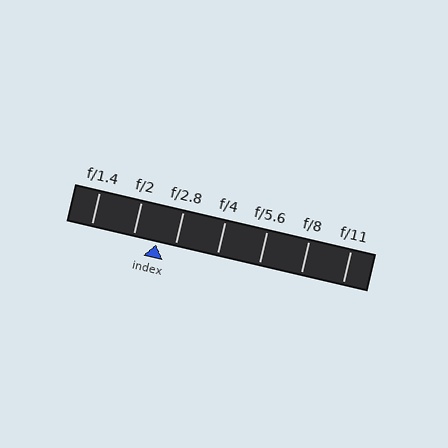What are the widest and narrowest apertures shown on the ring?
The widest aperture shown is f/1.4 and the narrowest is f/11.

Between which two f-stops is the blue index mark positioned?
The index mark is between f/2 and f/2.8.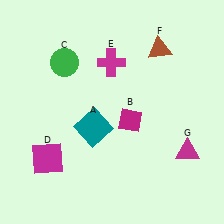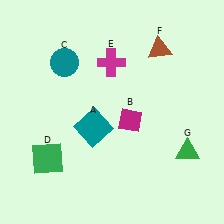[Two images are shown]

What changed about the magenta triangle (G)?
In Image 1, G is magenta. In Image 2, it changed to green.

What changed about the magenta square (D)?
In Image 1, D is magenta. In Image 2, it changed to green.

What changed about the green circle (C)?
In Image 1, C is green. In Image 2, it changed to teal.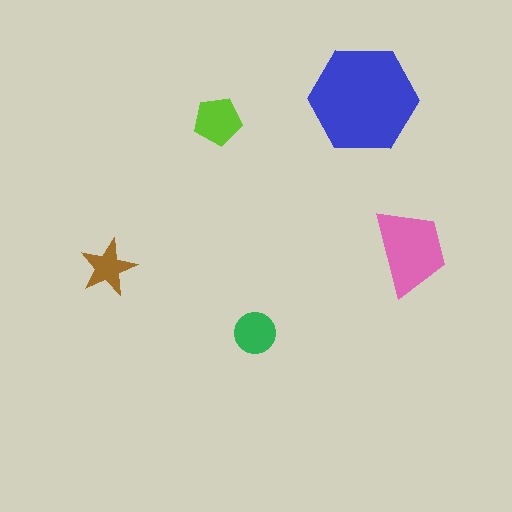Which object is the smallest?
The brown star.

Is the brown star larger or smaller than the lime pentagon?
Smaller.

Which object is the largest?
The blue hexagon.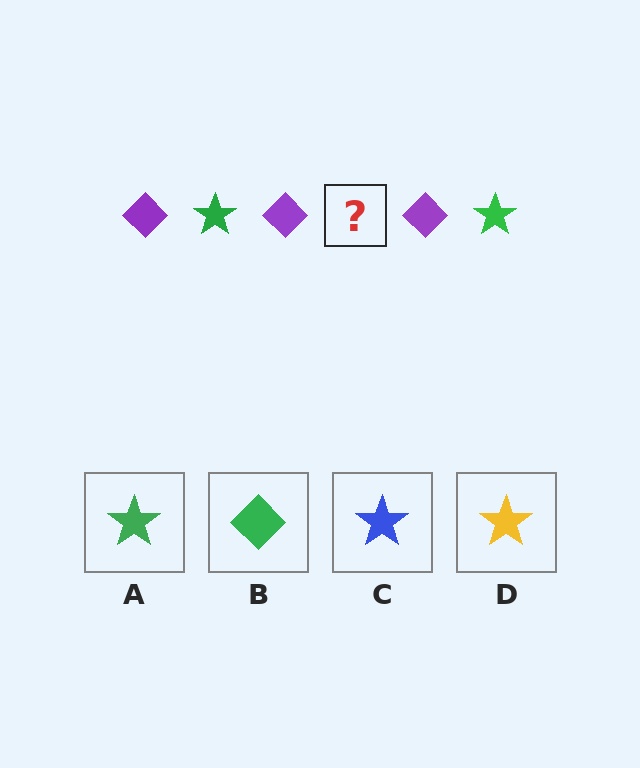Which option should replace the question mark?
Option A.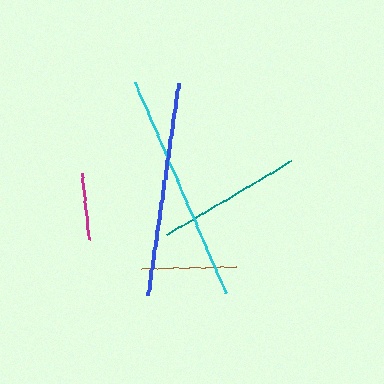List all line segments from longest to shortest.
From longest to shortest: cyan, blue, teal, brown, magenta.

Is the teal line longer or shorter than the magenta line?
The teal line is longer than the magenta line.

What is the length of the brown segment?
The brown segment is approximately 94 pixels long.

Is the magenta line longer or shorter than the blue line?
The blue line is longer than the magenta line.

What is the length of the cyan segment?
The cyan segment is approximately 229 pixels long.